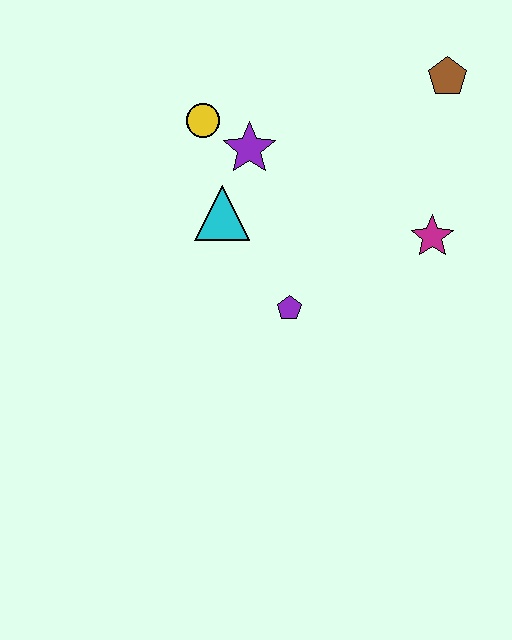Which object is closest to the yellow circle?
The purple star is closest to the yellow circle.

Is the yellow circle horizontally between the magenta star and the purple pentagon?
No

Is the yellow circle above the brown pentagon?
No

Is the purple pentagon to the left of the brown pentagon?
Yes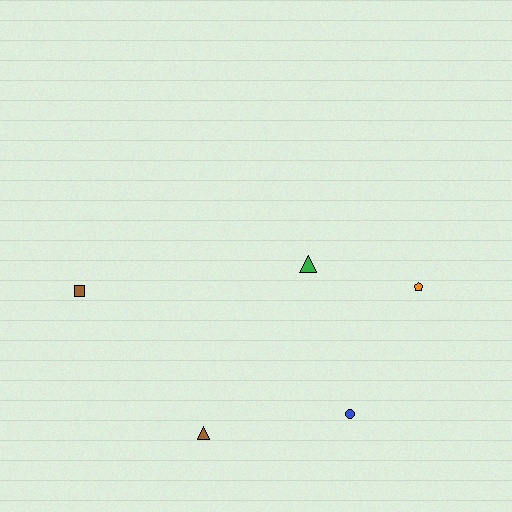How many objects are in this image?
There are 5 objects.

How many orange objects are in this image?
There is 1 orange object.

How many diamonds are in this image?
There are no diamonds.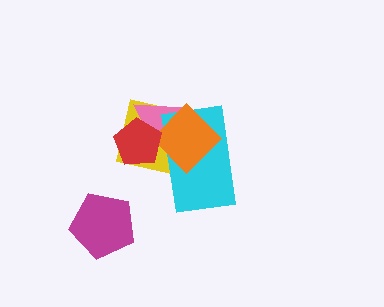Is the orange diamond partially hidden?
Yes, it is partially covered by another shape.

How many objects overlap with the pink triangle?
4 objects overlap with the pink triangle.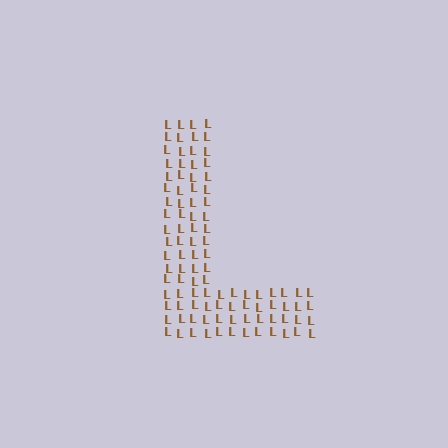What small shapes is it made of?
It is made of small letter L's.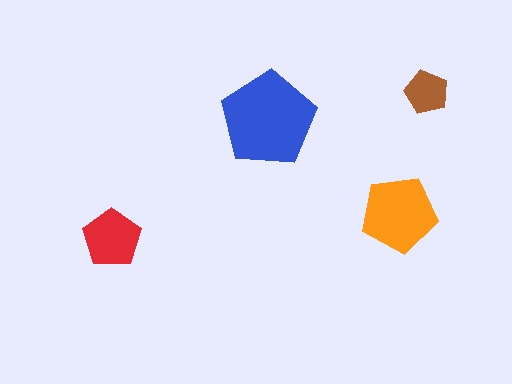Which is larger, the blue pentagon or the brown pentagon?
The blue one.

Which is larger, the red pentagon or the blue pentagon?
The blue one.